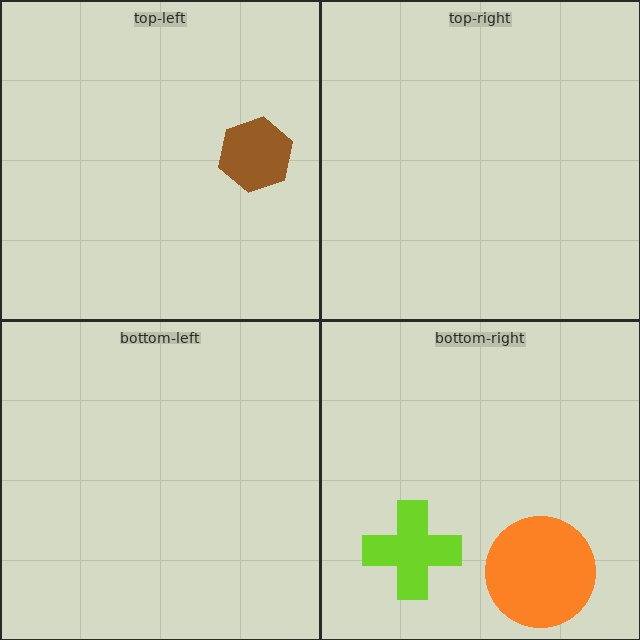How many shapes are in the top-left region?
1.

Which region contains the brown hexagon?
The top-left region.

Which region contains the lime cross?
The bottom-right region.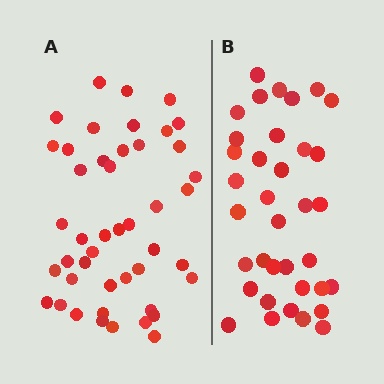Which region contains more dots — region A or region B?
Region A (the left region) has more dots.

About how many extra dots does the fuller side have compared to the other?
Region A has roughly 8 or so more dots than region B.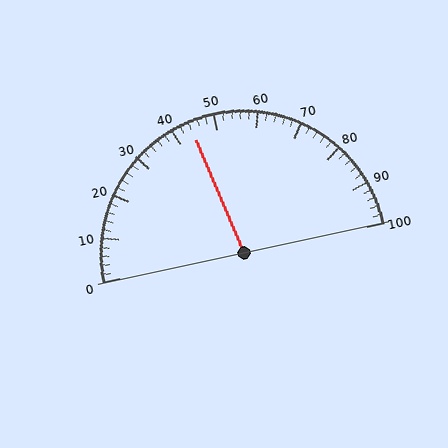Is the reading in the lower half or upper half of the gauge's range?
The reading is in the lower half of the range (0 to 100).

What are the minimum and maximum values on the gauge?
The gauge ranges from 0 to 100.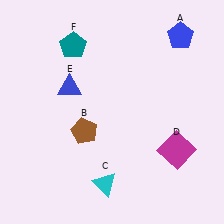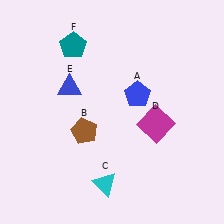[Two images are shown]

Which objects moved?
The objects that moved are: the blue pentagon (A), the magenta square (D).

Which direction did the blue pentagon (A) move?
The blue pentagon (A) moved down.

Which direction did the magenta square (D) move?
The magenta square (D) moved up.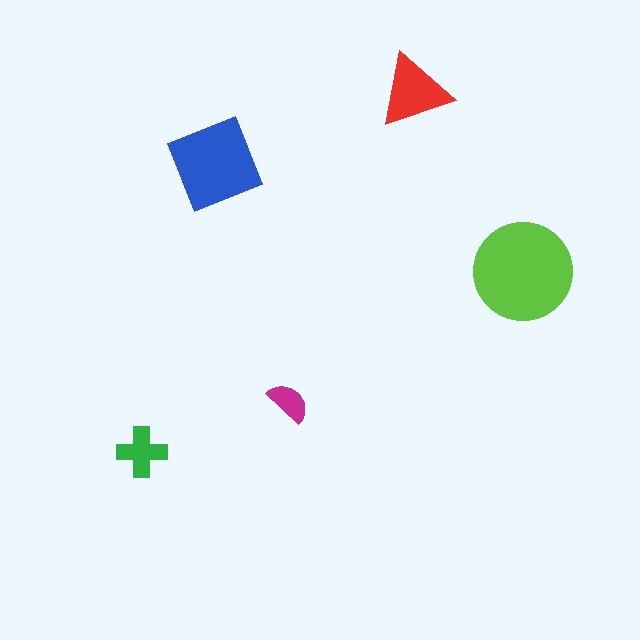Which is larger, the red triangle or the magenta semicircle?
The red triangle.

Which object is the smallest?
The magenta semicircle.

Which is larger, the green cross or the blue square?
The blue square.